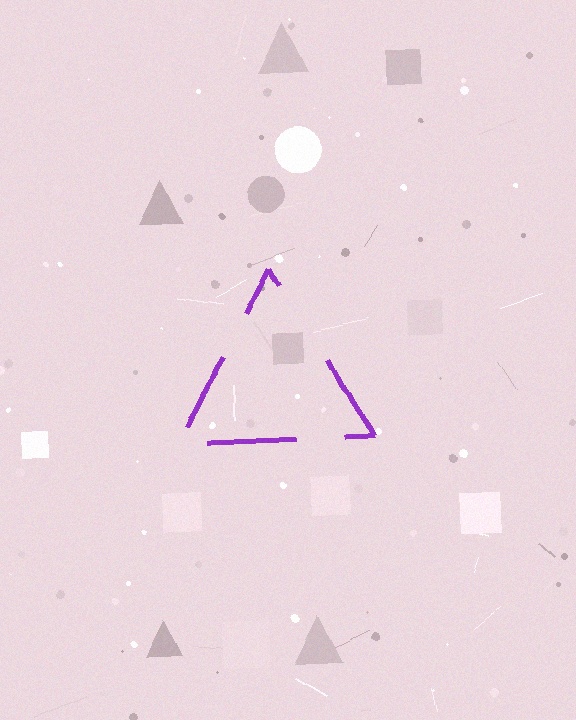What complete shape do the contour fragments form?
The contour fragments form a triangle.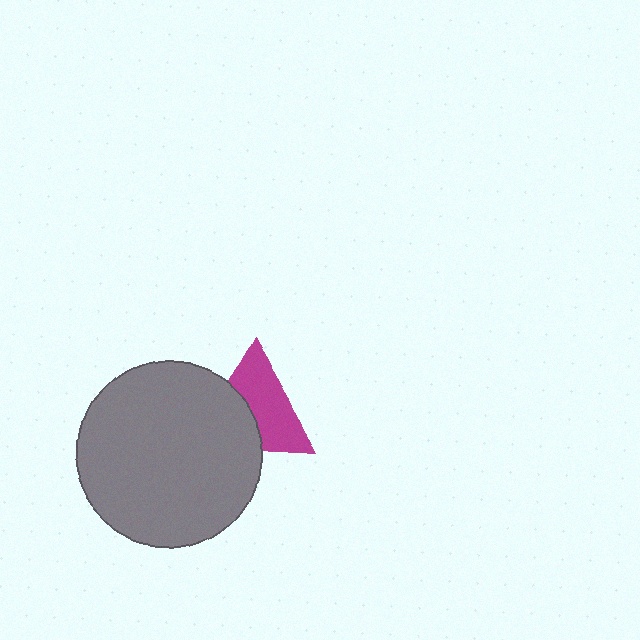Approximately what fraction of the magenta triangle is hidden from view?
Roughly 41% of the magenta triangle is hidden behind the gray circle.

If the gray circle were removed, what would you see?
You would see the complete magenta triangle.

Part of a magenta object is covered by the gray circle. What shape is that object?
It is a triangle.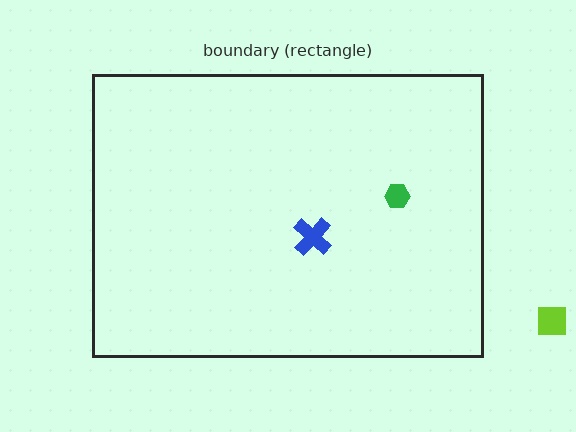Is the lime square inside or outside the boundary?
Outside.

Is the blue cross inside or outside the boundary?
Inside.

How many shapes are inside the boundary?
2 inside, 1 outside.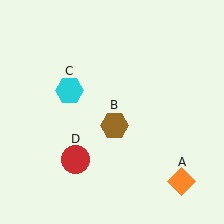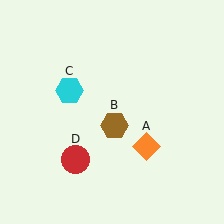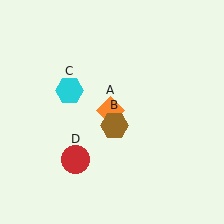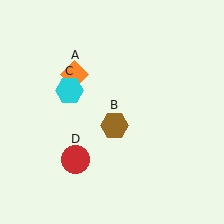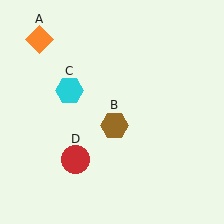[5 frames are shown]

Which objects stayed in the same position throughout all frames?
Brown hexagon (object B) and cyan hexagon (object C) and red circle (object D) remained stationary.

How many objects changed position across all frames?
1 object changed position: orange diamond (object A).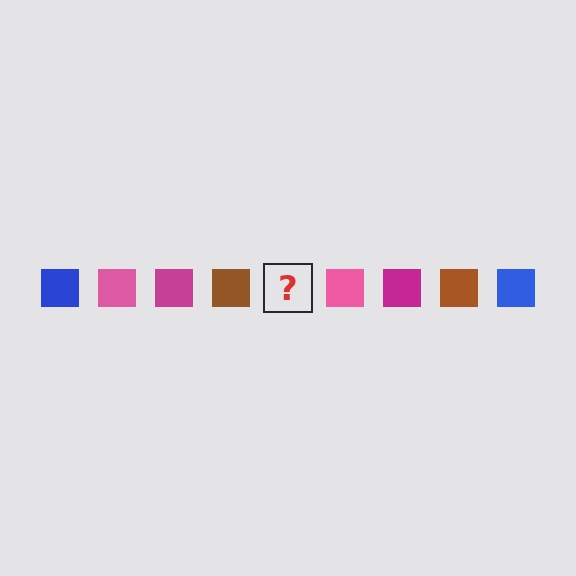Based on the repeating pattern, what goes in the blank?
The blank should be a blue square.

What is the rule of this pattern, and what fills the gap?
The rule is that the pattern cycles through blue, pink, magenta, brown squares. The gap should be filled with a blue square.